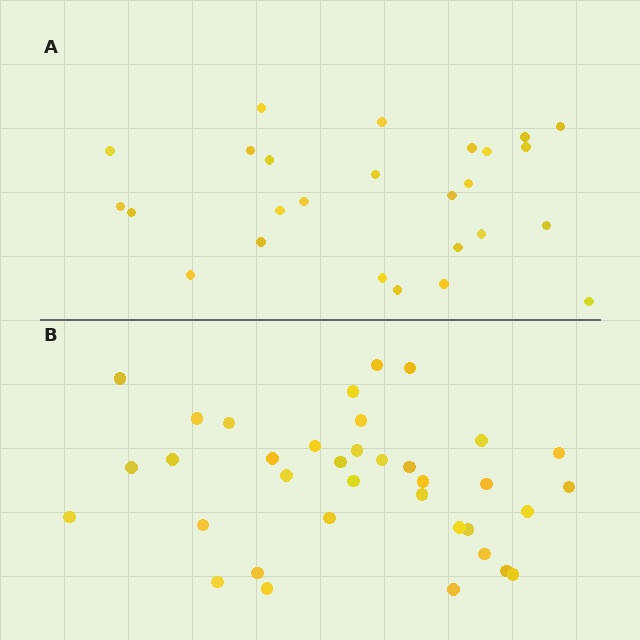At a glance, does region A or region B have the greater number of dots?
Region B (the bottom region) has more dots.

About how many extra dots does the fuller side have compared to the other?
Region B has roughly 10 or so more dots than region A.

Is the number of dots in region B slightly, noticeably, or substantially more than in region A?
Region B has noticeably more, but not dramatically so. The ratio is roughly 1.4 to 1.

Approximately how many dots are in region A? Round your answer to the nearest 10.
About 30 dots. (The exact count is 26, which rounds to 30.)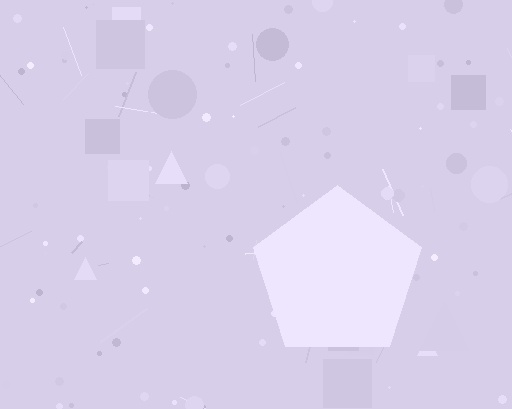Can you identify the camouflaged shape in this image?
The camouflaged shape is a pentagon.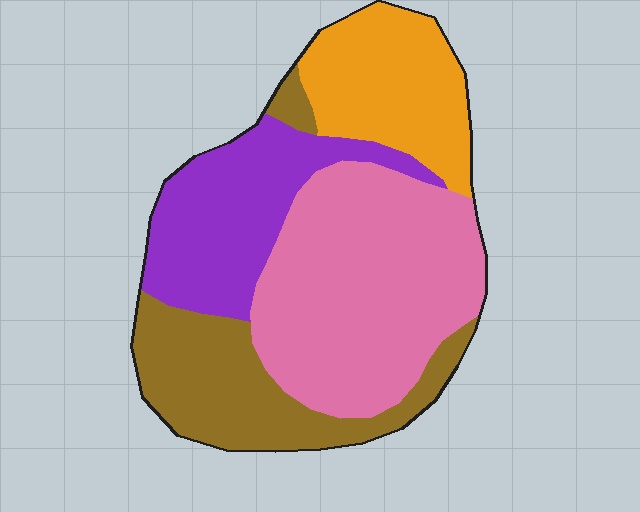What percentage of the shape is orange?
Orange takes up less than a quarter of the shape.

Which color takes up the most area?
Pink, at roughly 40%.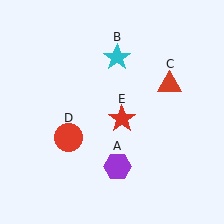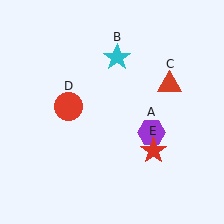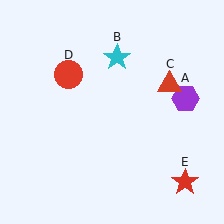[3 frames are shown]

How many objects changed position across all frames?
3 objects changed position: purple hexagon (object A), red circle (object D), red star (object E).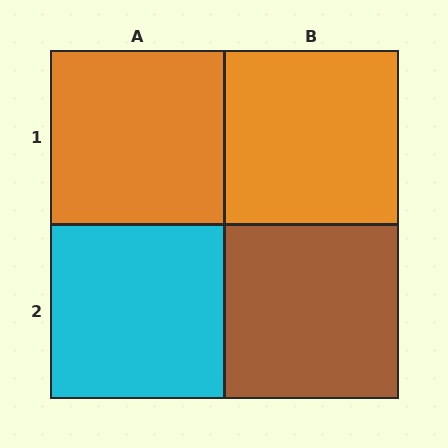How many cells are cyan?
1 cell is cyan.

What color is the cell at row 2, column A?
Cyan.